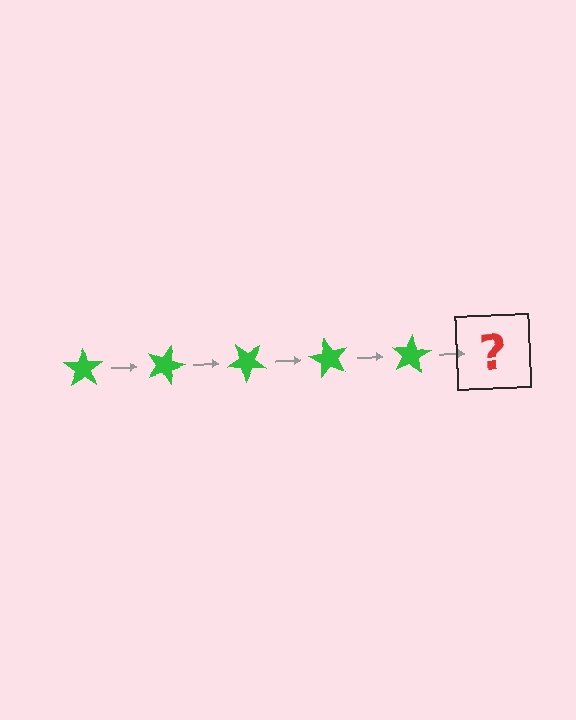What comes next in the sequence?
The next element should be a green star rotated 100 degrees.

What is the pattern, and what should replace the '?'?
The pattern is that the star rotates 20 degrees each step. The '?' should be a green star rotated 100 degrees.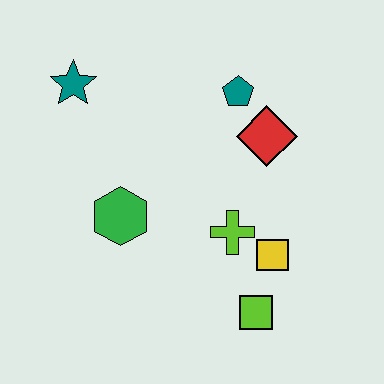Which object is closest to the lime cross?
The yellow square is closest to the lime cross.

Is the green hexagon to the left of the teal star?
No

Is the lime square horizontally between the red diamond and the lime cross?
Yes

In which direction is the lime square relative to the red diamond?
The lime square is below the red diamond.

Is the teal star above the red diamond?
Yes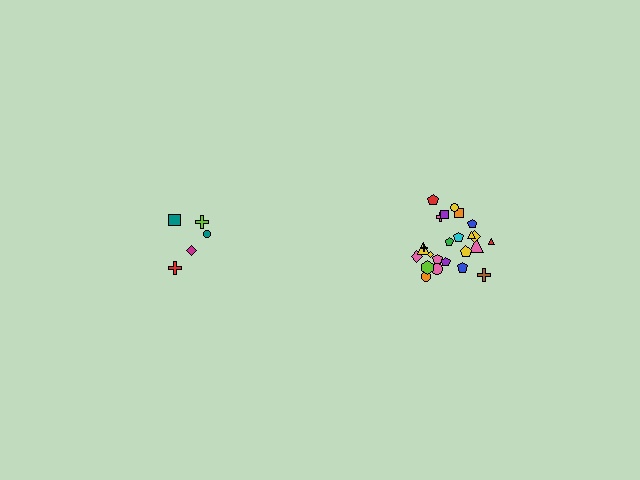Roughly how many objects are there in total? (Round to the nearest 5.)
Roughly 30 objects in total.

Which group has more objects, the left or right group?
The right group.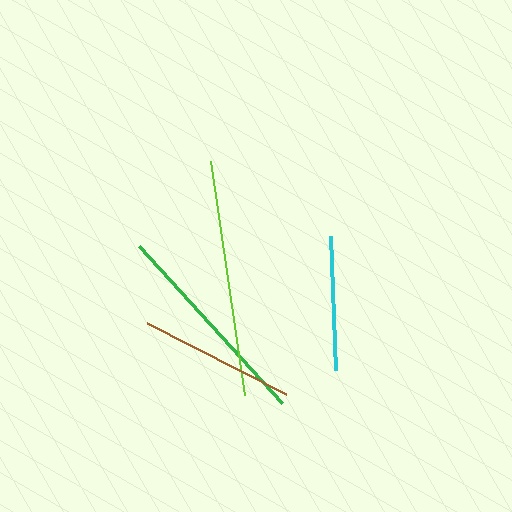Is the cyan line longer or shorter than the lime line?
The lime line is longer than the cyan line.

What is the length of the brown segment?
The brown segment is approximately 156 pixels long.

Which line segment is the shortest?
The cyan line is the shortest at approximately 135 pixels.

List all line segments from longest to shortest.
From longest to shortest: lime, green, brown, cyan.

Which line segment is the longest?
The lime line is the longest at approximately 237 pixels.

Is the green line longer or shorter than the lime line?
The lime line is longer than the green line.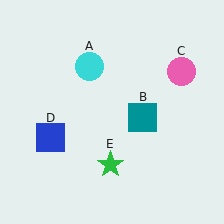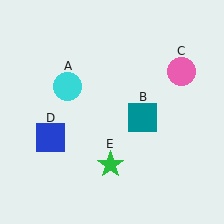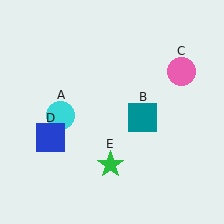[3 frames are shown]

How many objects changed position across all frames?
1 object changed position: cyan circle (object A).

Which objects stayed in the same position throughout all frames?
Teal square (object B) and pink circle (object C) and blue square (object D) and green star (object E) remained stationary.